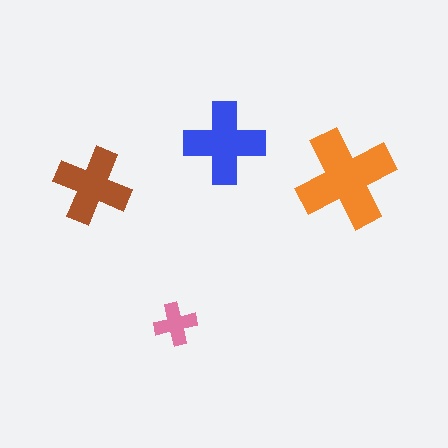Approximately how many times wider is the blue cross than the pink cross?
About 2 times wider.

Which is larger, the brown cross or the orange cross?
The orange one.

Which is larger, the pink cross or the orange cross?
The orange one.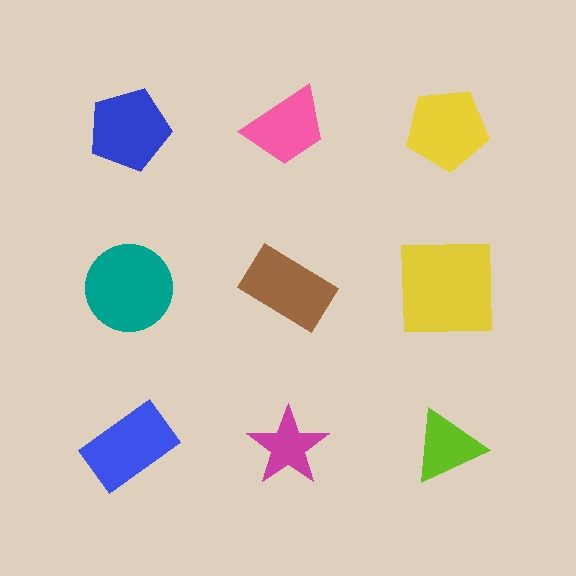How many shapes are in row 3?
3 shapes.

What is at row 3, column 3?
A lime triangle.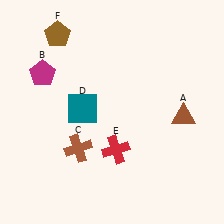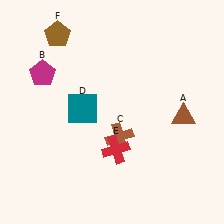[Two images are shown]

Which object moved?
The brown cross (C) moved right.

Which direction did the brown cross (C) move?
The brown cross (C) moved right.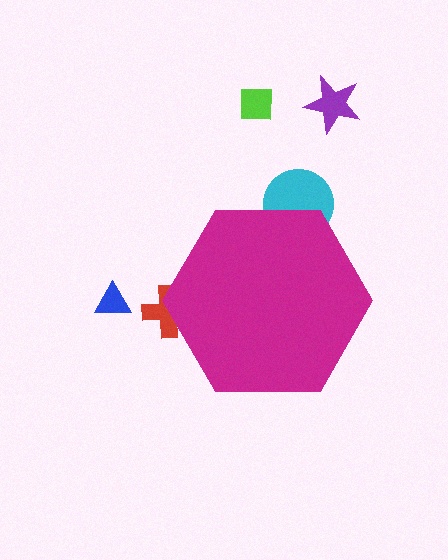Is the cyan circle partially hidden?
Yes, the cyan circle is partially hidden behind the magenta hexagon.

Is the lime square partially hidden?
No, the lime square is fully visible.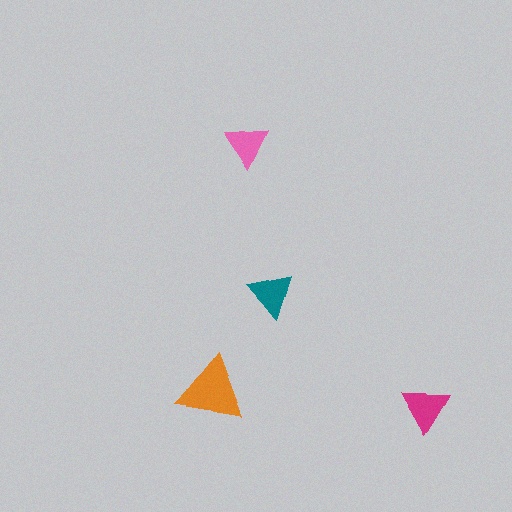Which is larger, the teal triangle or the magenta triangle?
The magenta one.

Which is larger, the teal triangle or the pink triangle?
The teal one.